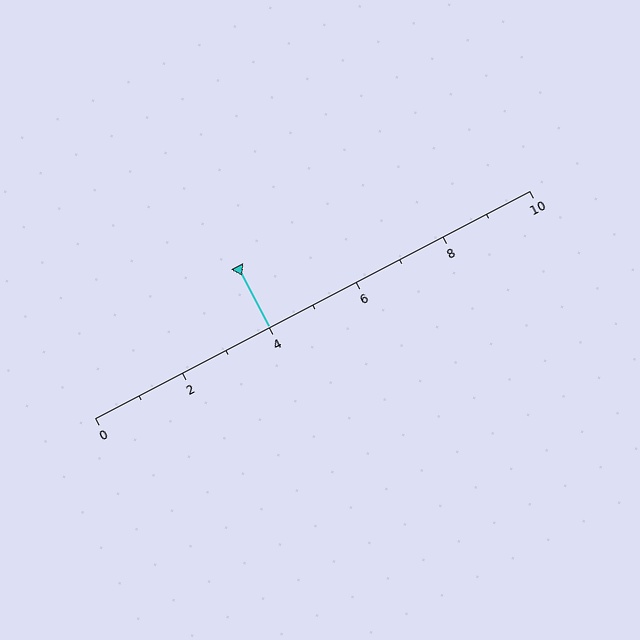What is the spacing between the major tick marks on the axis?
The major ticks are spaced 2 apart.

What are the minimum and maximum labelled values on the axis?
The axis runs from 0 to 10.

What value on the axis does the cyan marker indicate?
The marker indicates approximately 4.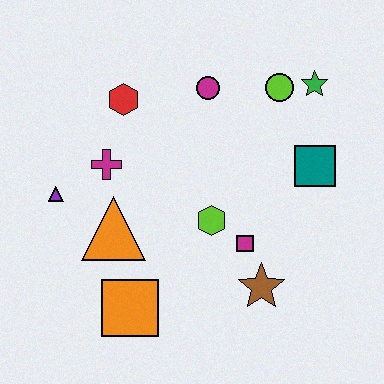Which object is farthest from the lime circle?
The orange square is farthest from the lime circle.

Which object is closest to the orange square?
The orange triangle is closest to the orange square.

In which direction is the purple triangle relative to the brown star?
The purple triangle is to the left of the brown star.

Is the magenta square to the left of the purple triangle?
No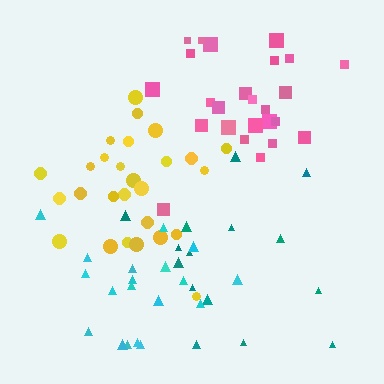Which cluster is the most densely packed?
Pink.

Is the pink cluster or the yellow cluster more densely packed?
Pink.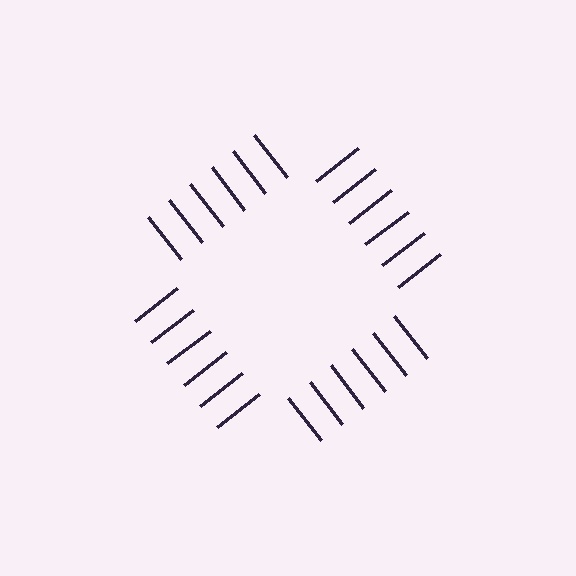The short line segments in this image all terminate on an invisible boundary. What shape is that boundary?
An illusory square — the line segments terminate on its edges but no continuous stroke is drawn.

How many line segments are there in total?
24 — 6 along each of the 4 edges.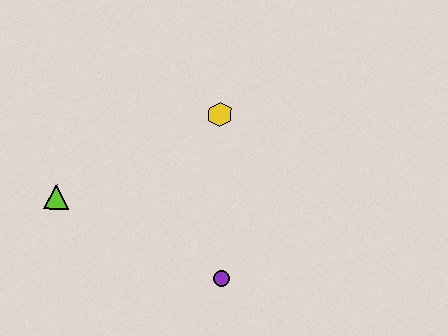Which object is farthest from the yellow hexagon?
The lime triangle is farthest from the yellow hexagon.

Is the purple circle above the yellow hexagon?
No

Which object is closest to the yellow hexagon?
The purple circle is closest to the yellow hexagon.